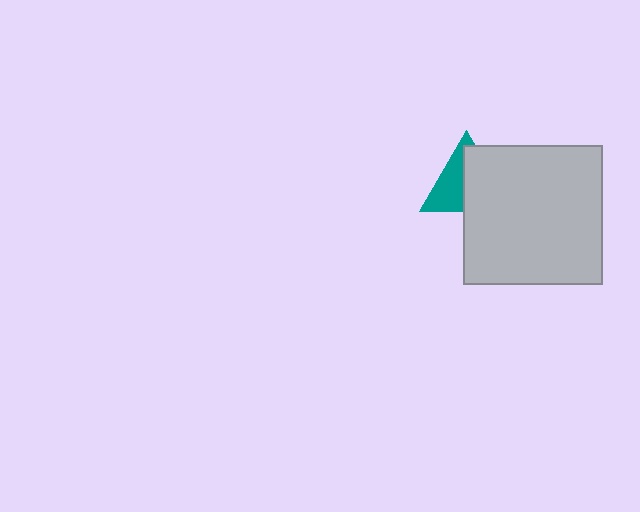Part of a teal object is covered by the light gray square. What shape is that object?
It is a triangle.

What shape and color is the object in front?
The object in front is a light gray square.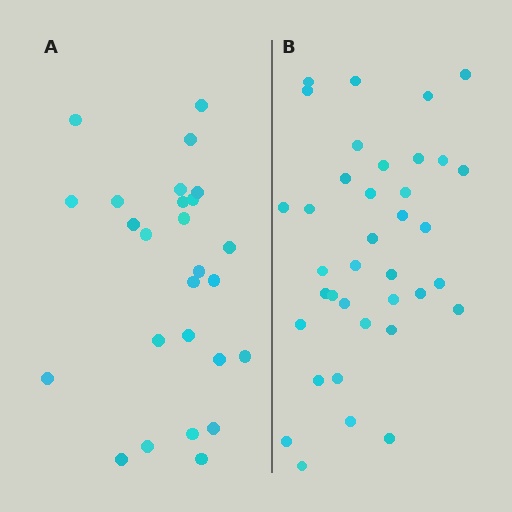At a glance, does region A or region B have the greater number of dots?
Region B (the right region) has more dots.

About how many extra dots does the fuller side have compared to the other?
Region B has roughly 12 or so more dots than region A.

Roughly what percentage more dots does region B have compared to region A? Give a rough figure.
About 40% more.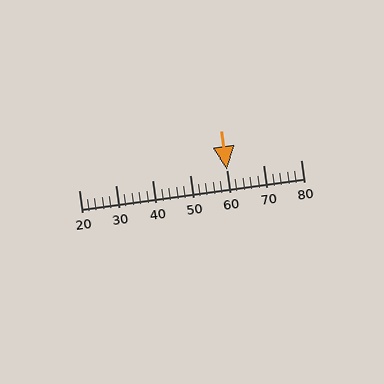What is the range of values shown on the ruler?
The ruler shows values from 20 to 80.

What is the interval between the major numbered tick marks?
The major tick marks are spaced 10 units apart.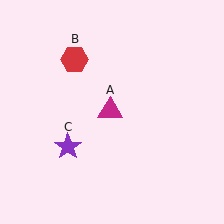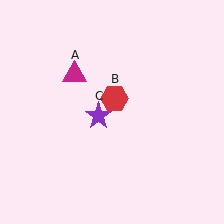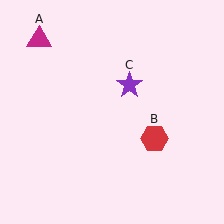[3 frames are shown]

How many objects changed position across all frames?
3 objects changed position: magenta triangle (object A), red hexagon (object B), purple star (object C).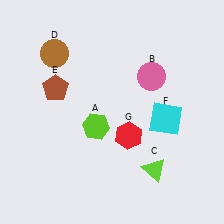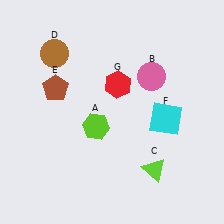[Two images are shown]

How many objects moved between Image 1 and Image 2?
1 object moved between the two images.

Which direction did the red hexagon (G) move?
The red hexagon (G) moved up.